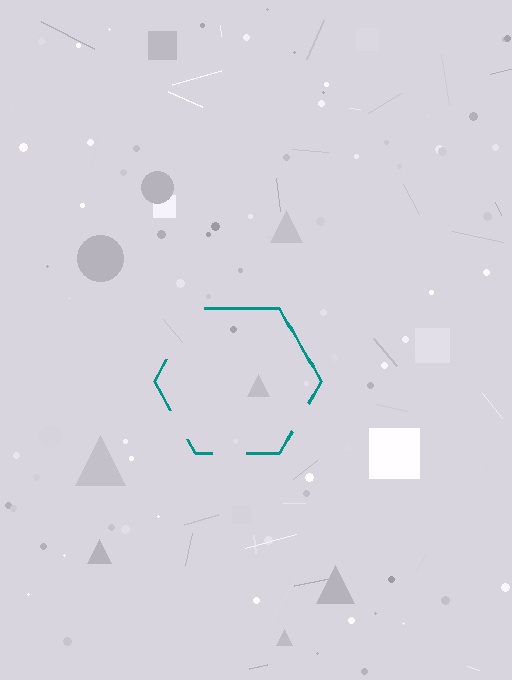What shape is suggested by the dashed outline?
The dashed outline suggests a hexagon.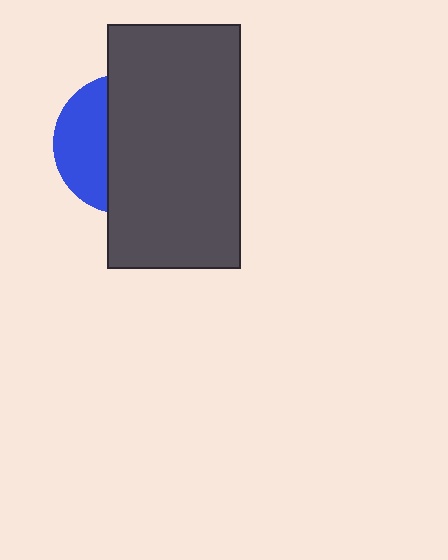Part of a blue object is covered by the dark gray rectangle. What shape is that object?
It is a circle.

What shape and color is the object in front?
The object in front is a dark gray rectangle.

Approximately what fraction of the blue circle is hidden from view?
Roughly 64% of the blue circle is hidden behind the dark gray rectangle.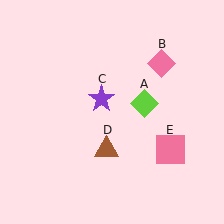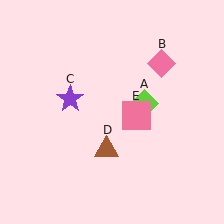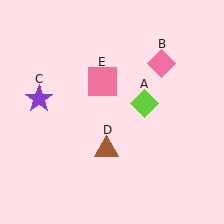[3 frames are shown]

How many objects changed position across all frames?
2 objects changed position: purple star (object C), pink square (object E).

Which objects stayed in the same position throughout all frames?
Lime diamond (object A) and pink diamond (object B) and brown triangle (object D) remained stationary.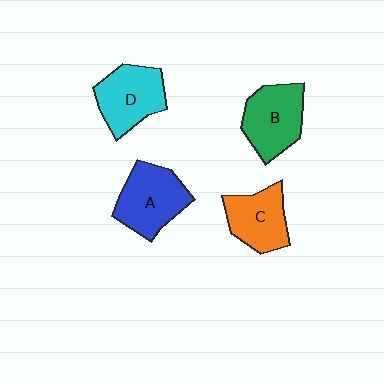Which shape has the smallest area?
Shape C (orange).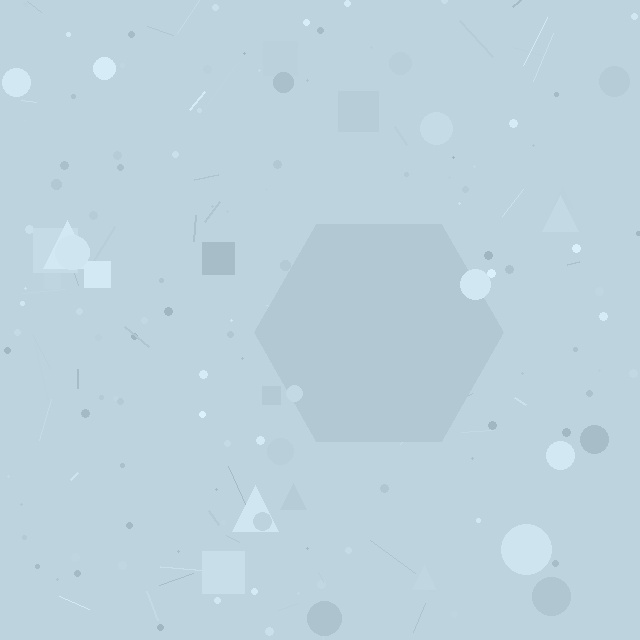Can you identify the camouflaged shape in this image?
The camouflaged shape is a hexagon.